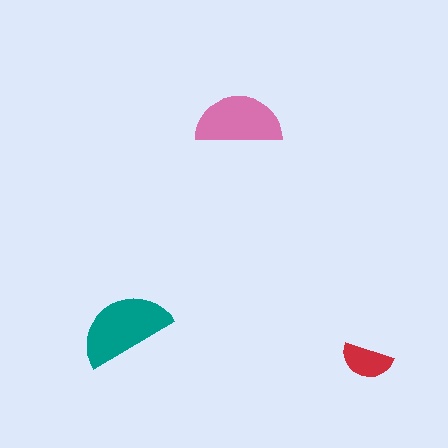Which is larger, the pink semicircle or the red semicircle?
The pink one.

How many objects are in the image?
There are 3 objects in the image.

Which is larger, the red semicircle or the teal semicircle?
The teal one.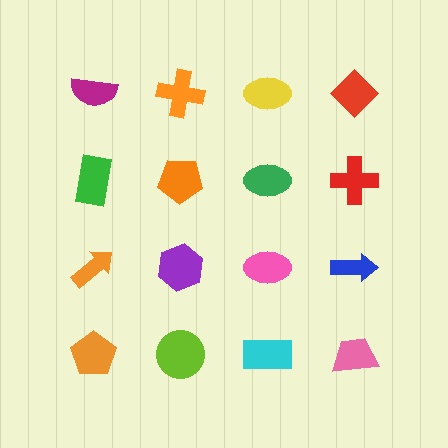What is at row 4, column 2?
A lime circle.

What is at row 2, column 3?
A green ellipse.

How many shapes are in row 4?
4 shapes.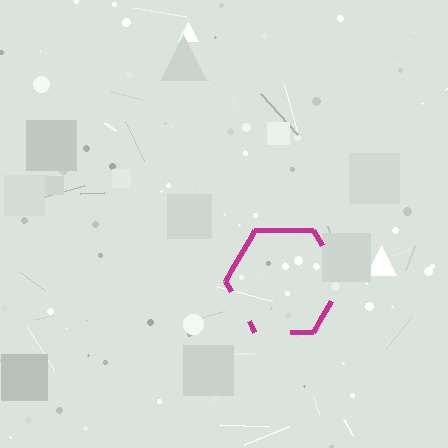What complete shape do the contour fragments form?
The contour fragments form a hexagon.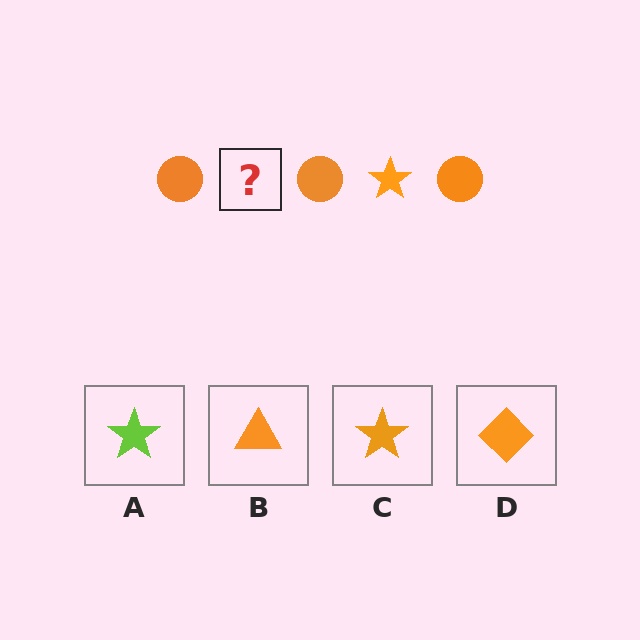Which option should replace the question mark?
Option C.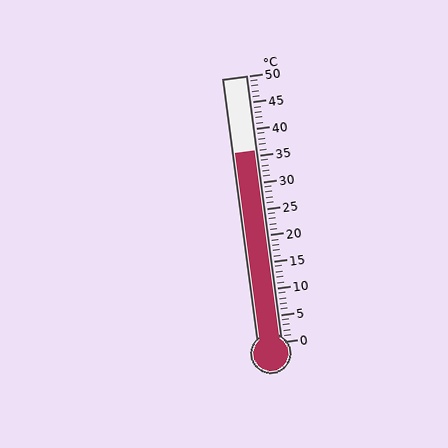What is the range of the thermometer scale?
The thermometer scale ranges from 0°C to 50°C.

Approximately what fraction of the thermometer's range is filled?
The thermometer is filled to approximately 70% of its range.